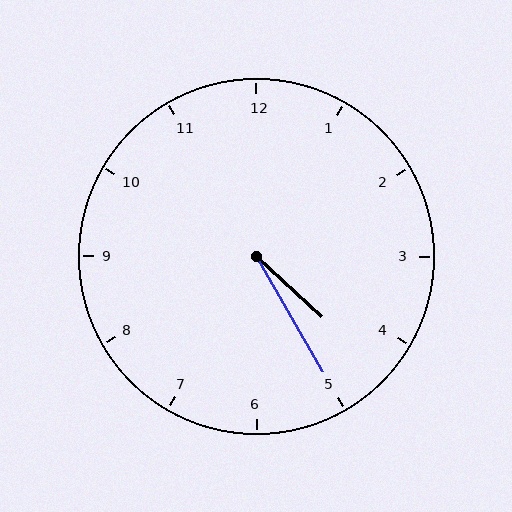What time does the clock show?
4:25.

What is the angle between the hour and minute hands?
Approximately 18 degrees.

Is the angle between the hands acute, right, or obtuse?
It is acute.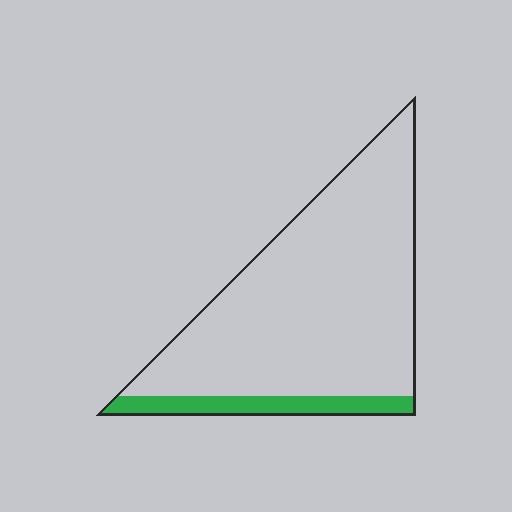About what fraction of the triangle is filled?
About one eighth (1/8).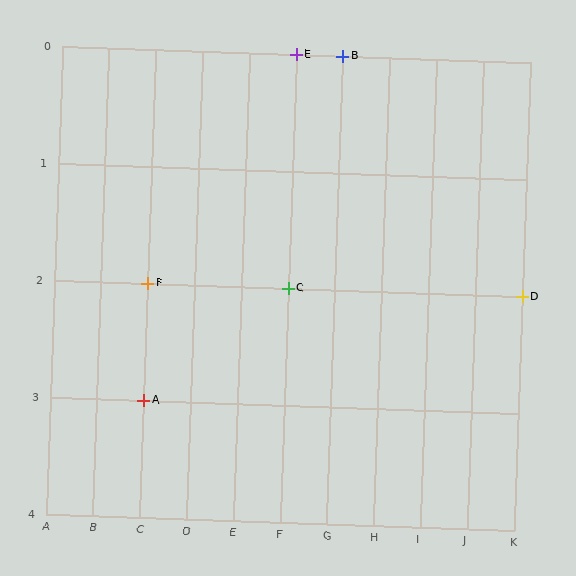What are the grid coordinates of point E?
Point E is at grid coordinates (F, 0).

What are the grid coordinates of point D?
Point D is at grid coordinates (K, 2).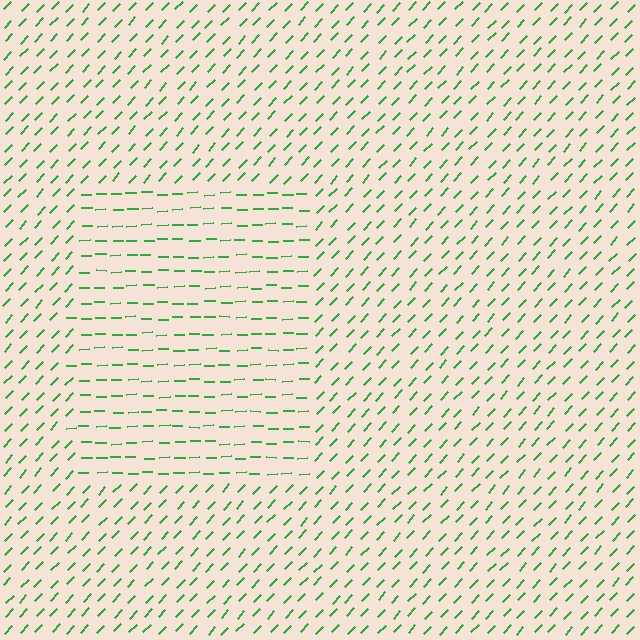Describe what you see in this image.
The image is filled with small green line segments. A rectangle region in the image has lines oriented differently from the surrounding lines, creating a visible texture boundary.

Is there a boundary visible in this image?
Yes, there is a texture boundary formed by a change in line orientation.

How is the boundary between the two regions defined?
The boundary is defined purely by a change in line orientation (approximately 45 degrees difference). All lines are the same color and thickness.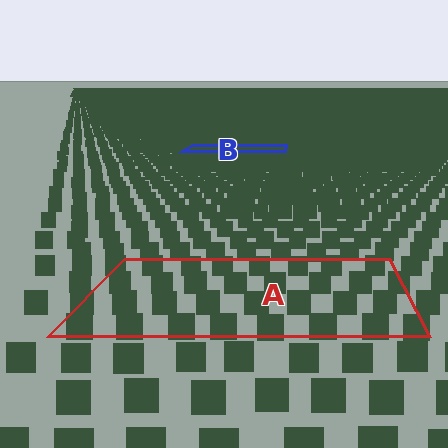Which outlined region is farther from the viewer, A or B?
Region B is farther from the viewer — the texture elements inside it appear smaller and more densely packed.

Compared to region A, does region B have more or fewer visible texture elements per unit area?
Region B has more texture elements per unit area — they are packed more densely because it is farther away.